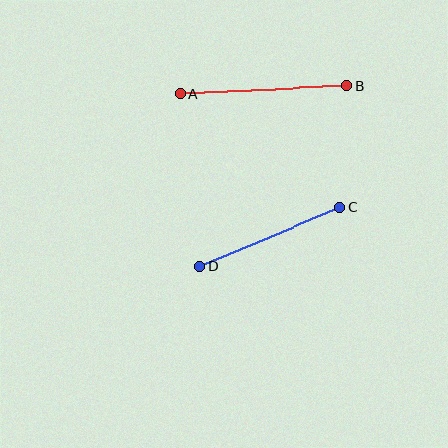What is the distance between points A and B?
The distance is approximately 167 pixels.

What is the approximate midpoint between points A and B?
The midpoint is at approximately (264, 90) pixels.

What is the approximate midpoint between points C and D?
The midpoint is at approximately (270, 237) pixels.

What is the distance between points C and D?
The distance is approximately 151 pixels.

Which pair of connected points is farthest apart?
Points A and B are farthest apart.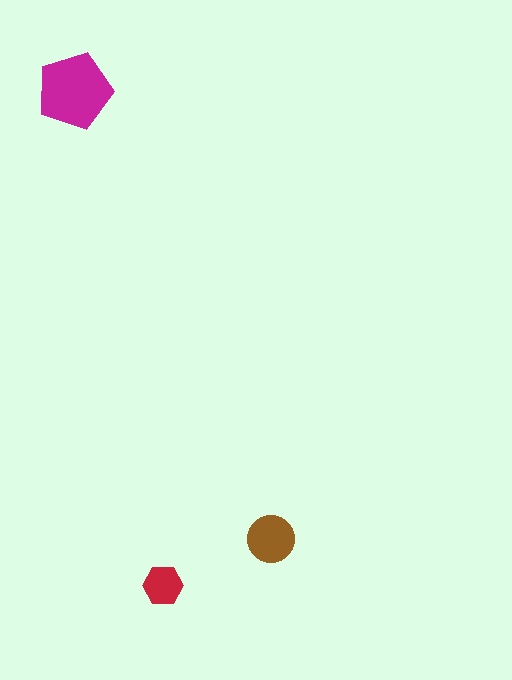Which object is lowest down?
The red hexagon is bottommost.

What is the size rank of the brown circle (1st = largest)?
2nd.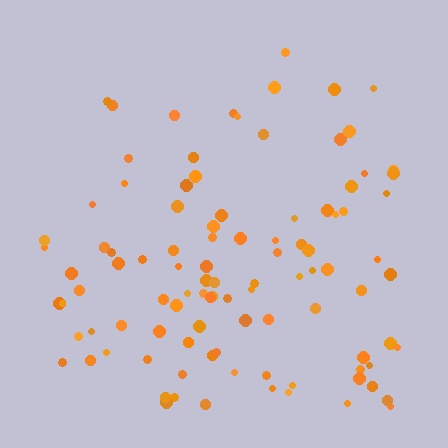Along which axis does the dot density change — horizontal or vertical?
Vertical.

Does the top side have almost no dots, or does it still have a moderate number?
Still a moderate number, just noticeably fewer than the bottom.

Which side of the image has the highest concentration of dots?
The bottom.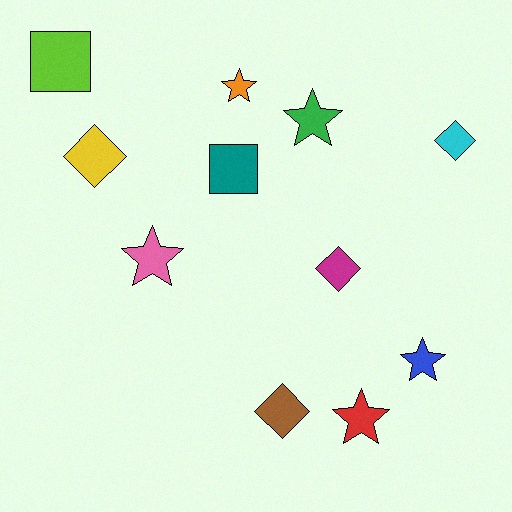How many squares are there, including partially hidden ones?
There are 2 squares.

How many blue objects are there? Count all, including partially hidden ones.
There is 1 blue object.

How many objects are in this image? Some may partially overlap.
There are 11 objects.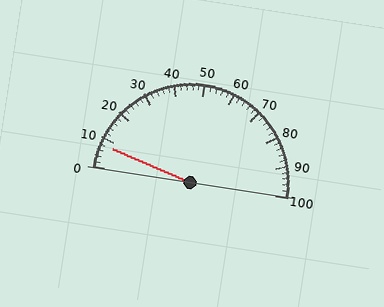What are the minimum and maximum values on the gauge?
The gauge ranges from 0 to 100.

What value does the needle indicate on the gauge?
The needle indicates approximately 8.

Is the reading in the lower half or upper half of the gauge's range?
The reading is in the lower half of the range (0 to 100).